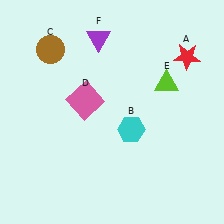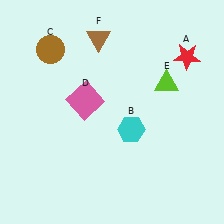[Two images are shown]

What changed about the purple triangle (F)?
In Image 1, F is purple. In Image 2, it changed to brown.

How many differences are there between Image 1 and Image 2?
There is 1 difference between the two images.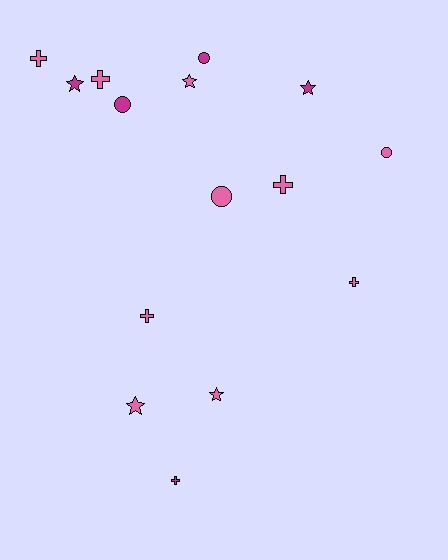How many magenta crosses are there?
There is 1 magenta cross.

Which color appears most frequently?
Pink, with 10 objects.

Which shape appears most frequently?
Cross, with 6 objects.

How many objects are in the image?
There are 15 objects.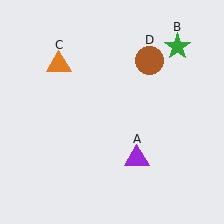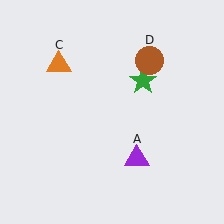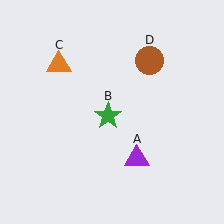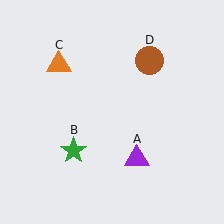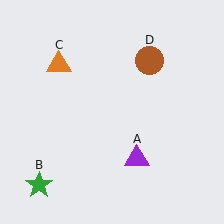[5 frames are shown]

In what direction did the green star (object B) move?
The green star (object B) moved down and to the left.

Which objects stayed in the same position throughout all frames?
Purple triangle (object A) and orange triangle (object C) and brown circle (object D) remained stationary.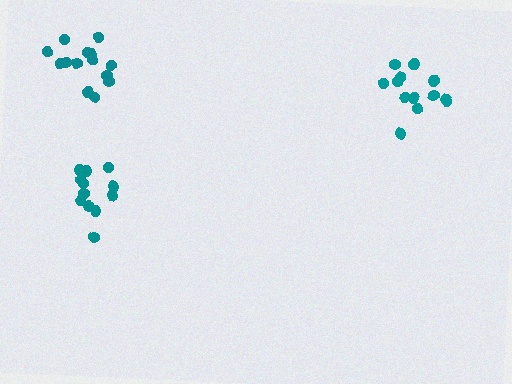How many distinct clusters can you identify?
There are 3 distinct clusters.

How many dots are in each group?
Group 1: 14 dots, Group 2: 12 dots, Group 3: 16 dots (42 total).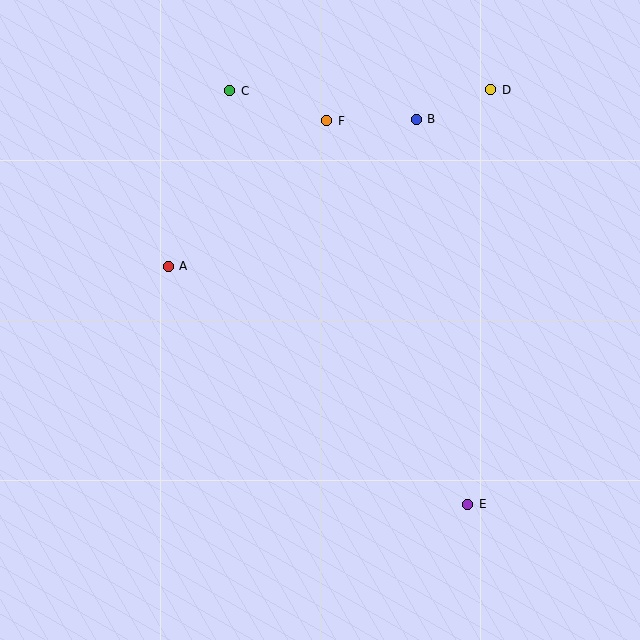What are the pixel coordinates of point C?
Point C is at (230, 91).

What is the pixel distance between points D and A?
The distance between D and A is 368 pixels.